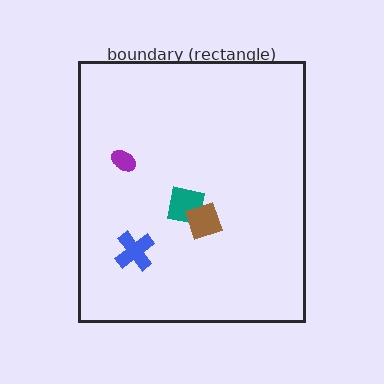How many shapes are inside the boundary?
4 inside, 0 outside.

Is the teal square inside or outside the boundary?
Inside.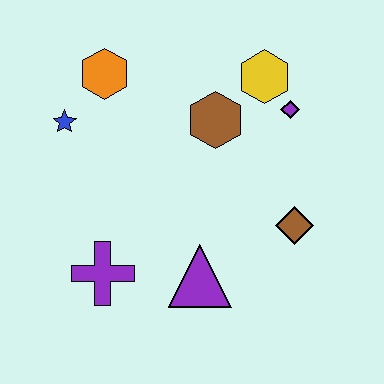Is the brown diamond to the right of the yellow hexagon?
Yes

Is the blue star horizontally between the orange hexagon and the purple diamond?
No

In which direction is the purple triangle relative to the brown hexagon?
The purple triangle is below the brown hexagon.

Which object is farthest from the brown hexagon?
The purple cross is farthest from the brown hexagon.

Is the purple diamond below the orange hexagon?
Yes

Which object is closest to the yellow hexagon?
The purple diamond is closest to the yellow hexagon.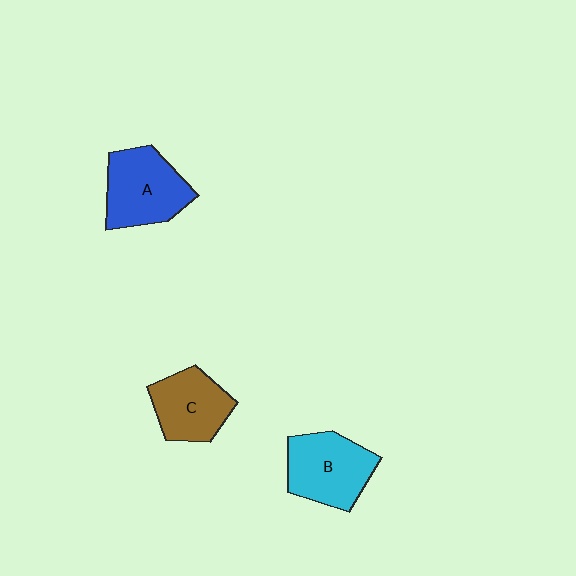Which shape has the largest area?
Shape A (blue).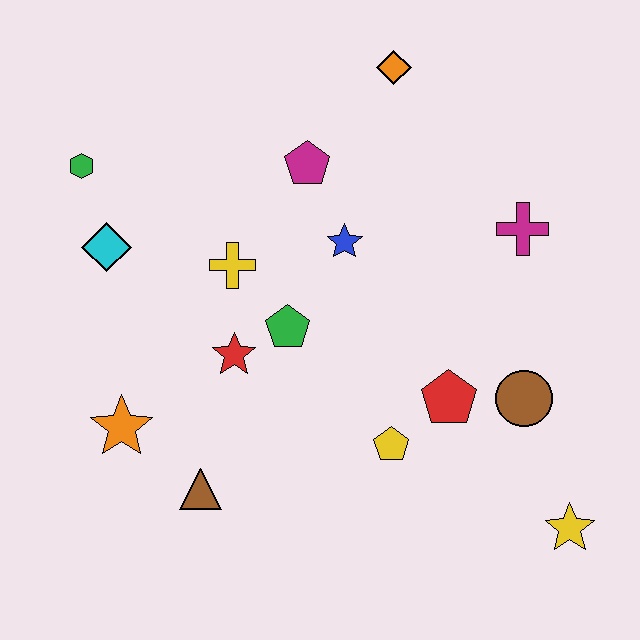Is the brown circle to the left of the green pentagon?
No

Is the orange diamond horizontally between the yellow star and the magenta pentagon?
Yes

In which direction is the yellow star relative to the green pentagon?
The yellow star is to the right of the green pentagon.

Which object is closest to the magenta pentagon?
The blue star is closest to the magenta pentagon.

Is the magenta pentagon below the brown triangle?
No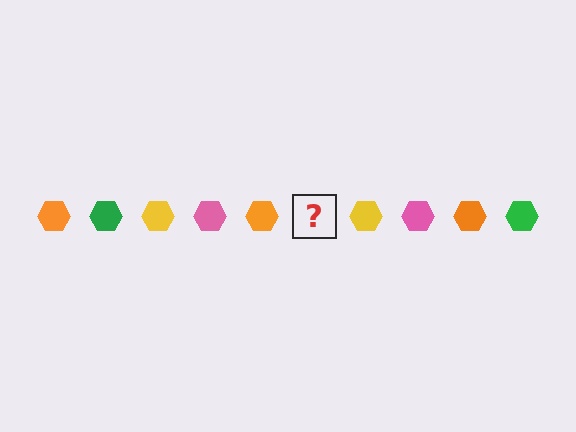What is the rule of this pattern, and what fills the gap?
The rule is that the pattern cycles through orange, green, yellow, pink hexagons. The gap should be filled with a green hexagon.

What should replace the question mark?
The question mark should be replaced with a green hexagon.